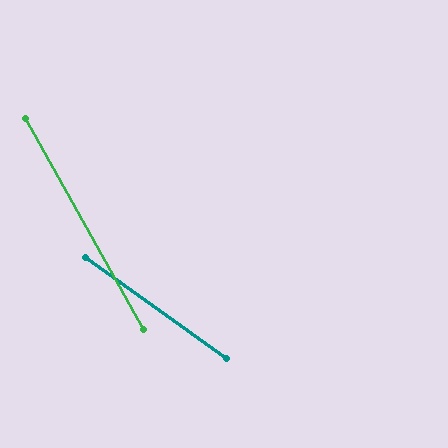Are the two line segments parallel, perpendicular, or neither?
Neither parallel nor perpendicular — they differ by about 25°.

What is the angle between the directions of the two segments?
Approximately 25 degrees.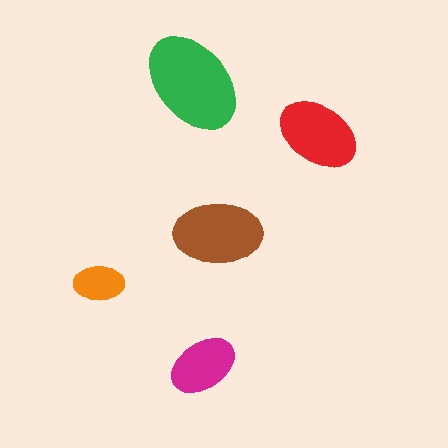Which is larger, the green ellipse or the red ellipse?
The green one.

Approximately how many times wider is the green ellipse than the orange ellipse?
About 2 times wider.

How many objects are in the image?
There are 5 objects in the image.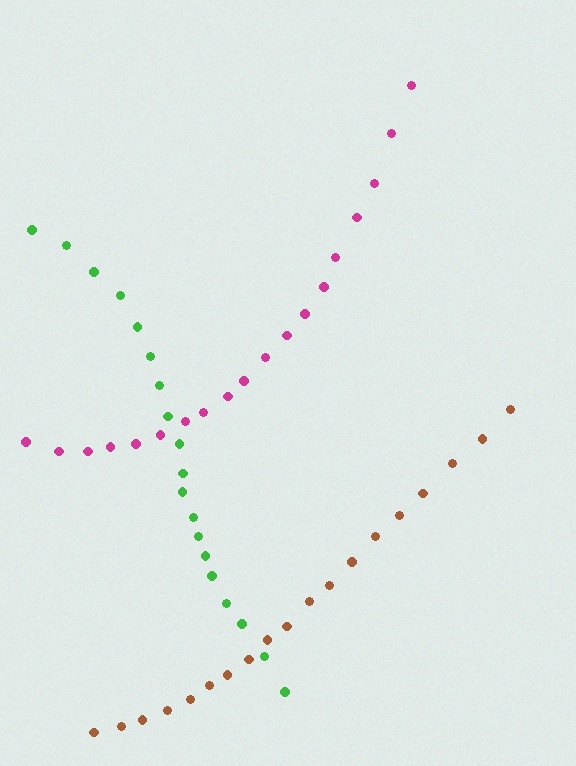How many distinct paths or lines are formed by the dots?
There are 3 distinct paths.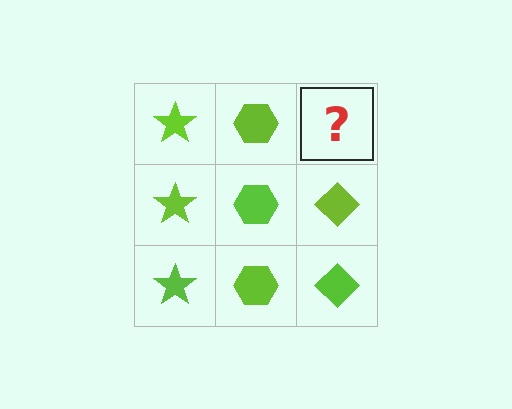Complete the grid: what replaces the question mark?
The question mark should be replaced with a lime diamond.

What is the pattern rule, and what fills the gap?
The rule is that each column has a consistent shape. The gap should be filled with a lime diamond.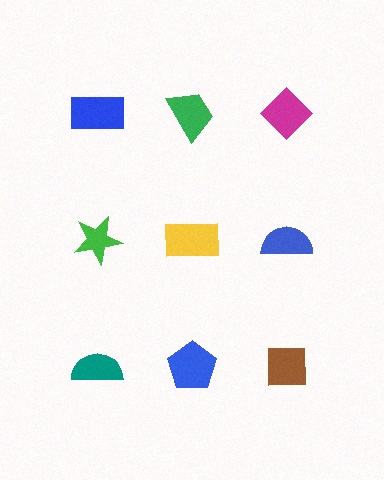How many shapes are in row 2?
3 shapes.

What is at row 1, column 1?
A blue rectangle.